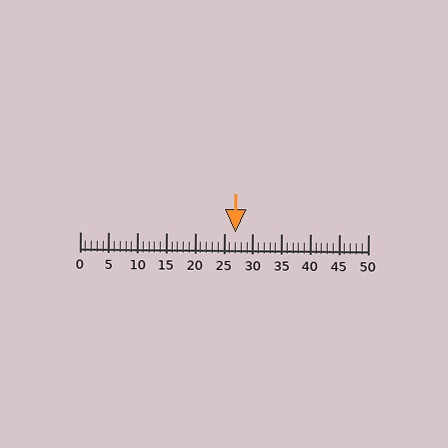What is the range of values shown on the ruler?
The ruler shows values from 0 to 50.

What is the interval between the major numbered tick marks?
The major tick marks are spaced 5 units apart.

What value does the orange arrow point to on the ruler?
The orange arrow points to approximately 27.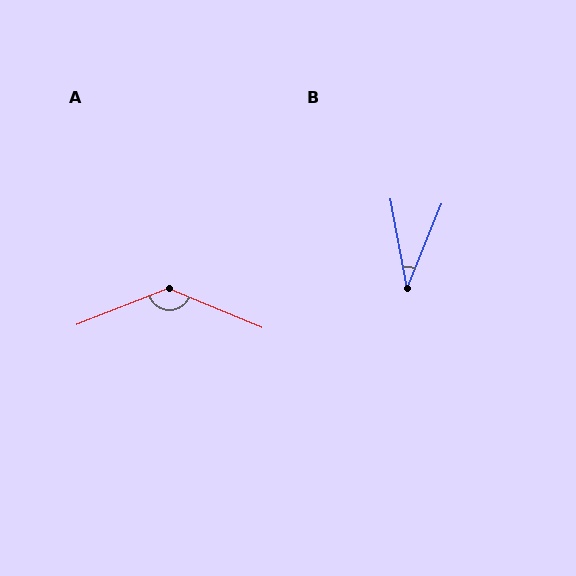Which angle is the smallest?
B, at approximately 33 degrees.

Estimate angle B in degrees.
Approximately 33 degrees.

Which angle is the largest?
A, at approximately 136 degrees.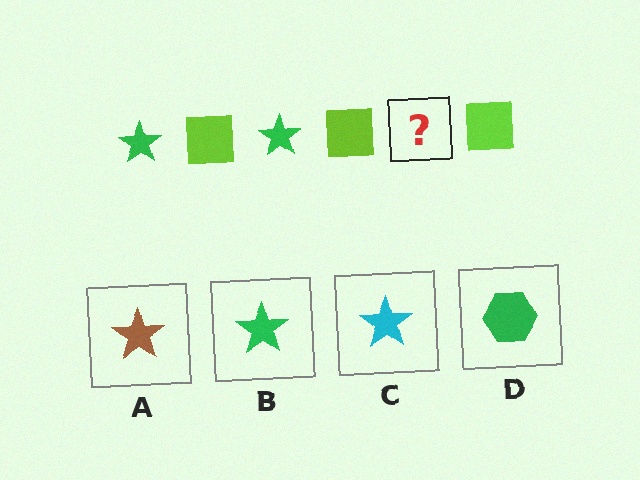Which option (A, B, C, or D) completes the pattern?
B.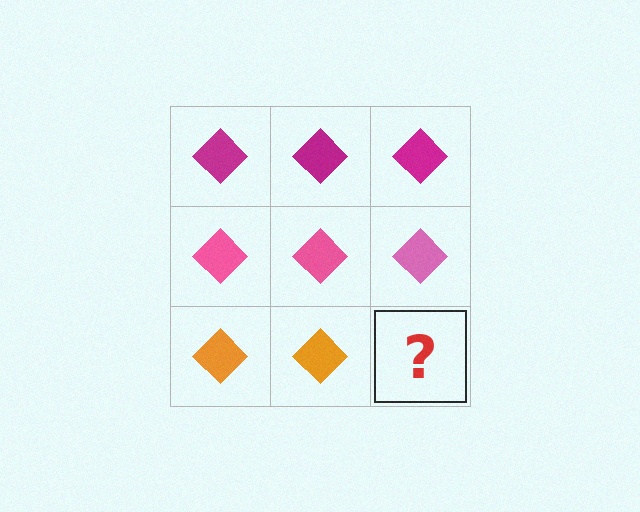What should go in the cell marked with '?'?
The missing cell should contain an orange diamond.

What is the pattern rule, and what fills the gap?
The rule is that each row has a consistent color. The gap should be filled with an orange diamond.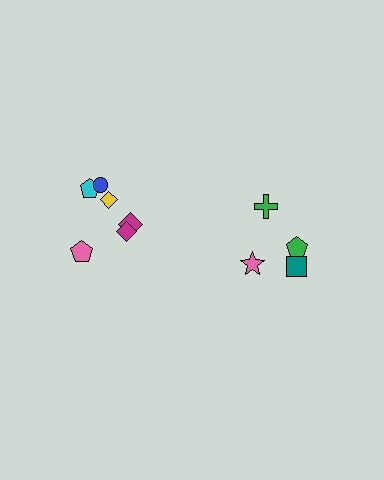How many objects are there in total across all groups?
There are 10 objects.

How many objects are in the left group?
There are 6 objects.